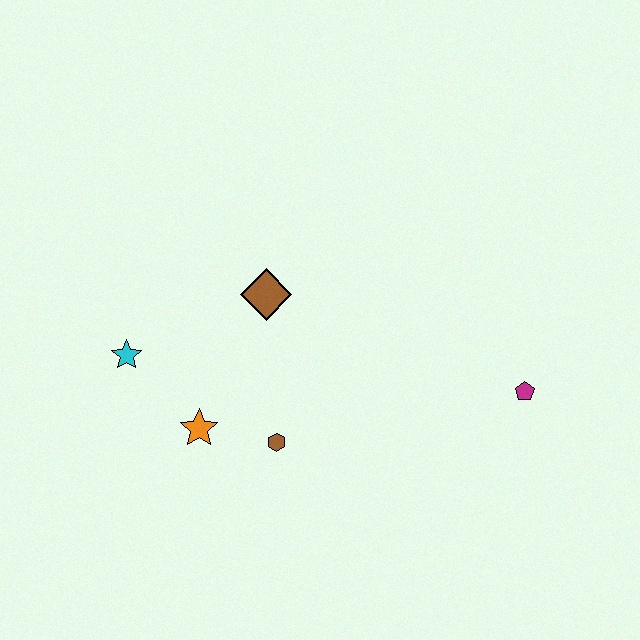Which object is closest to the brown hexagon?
The orange star is closest to the brown hexagon.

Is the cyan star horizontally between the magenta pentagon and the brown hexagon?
No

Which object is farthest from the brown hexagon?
The magenta pentagon is farthest from the brown hexagon.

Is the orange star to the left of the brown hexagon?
Yes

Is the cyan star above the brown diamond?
No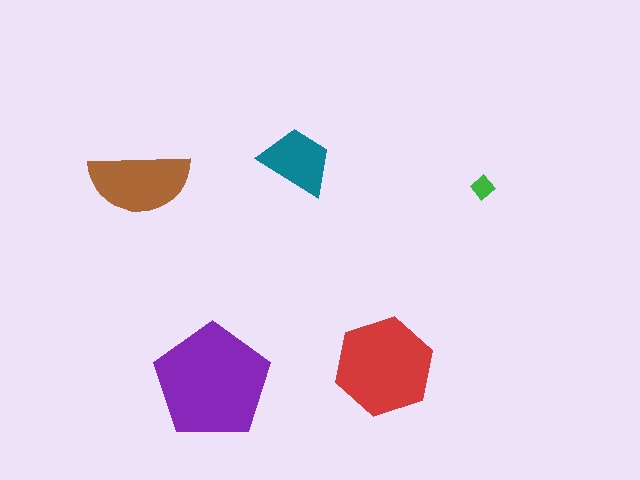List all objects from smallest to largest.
The green diamond, the teal trapezoid, the brown semicircle, the red hexagon, the purple pentagon.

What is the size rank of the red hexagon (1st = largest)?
2nd.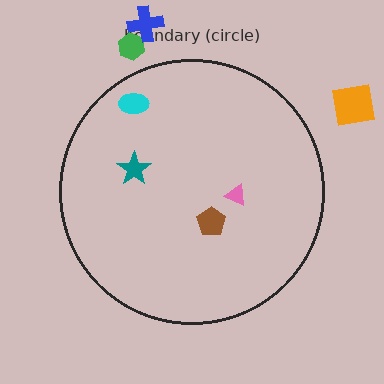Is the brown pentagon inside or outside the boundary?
Inside.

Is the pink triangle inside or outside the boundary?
Inside.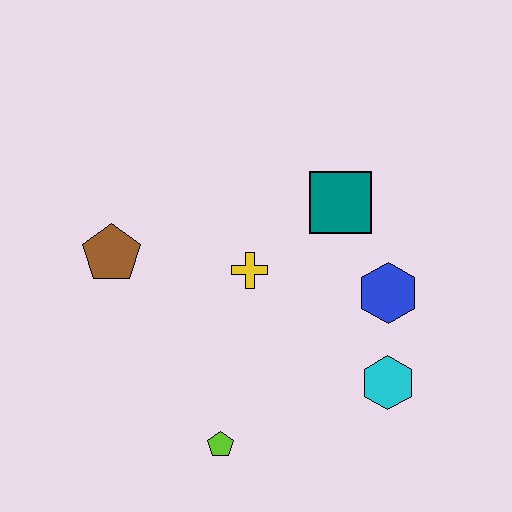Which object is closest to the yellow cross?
The teal square is closest to the yellow cross.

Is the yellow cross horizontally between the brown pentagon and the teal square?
Yes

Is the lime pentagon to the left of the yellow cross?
Yes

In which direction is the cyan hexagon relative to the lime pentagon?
The cyan hexagon is to the right of the lime pentagon.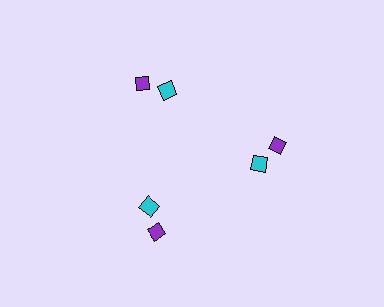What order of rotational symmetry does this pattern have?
This pattern has 3-fold rotational symmetry.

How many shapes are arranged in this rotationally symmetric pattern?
There are 6 shapes, arranged in 3 groups of 2.